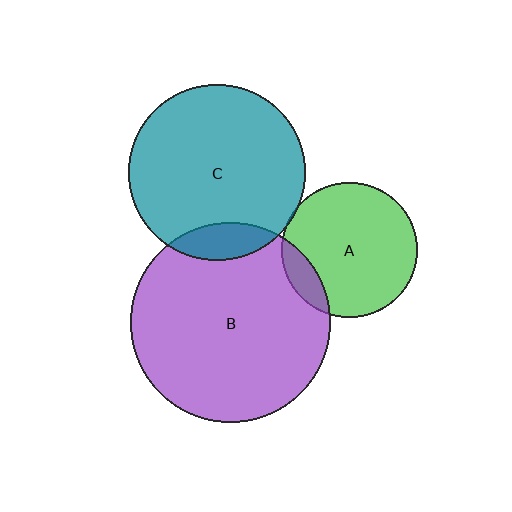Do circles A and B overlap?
Yes.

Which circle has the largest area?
Circle B (purple).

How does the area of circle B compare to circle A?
Approximately 2.2 times.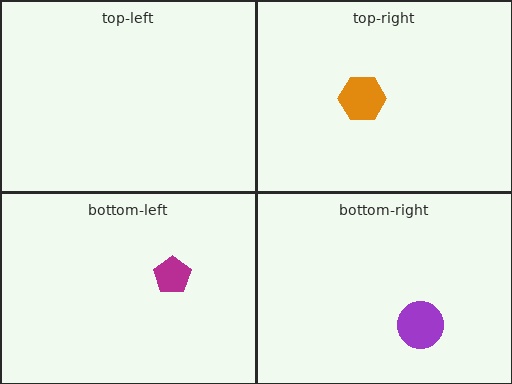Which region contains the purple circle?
The bottom-right region.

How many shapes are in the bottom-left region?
1.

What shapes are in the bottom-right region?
The purple circle.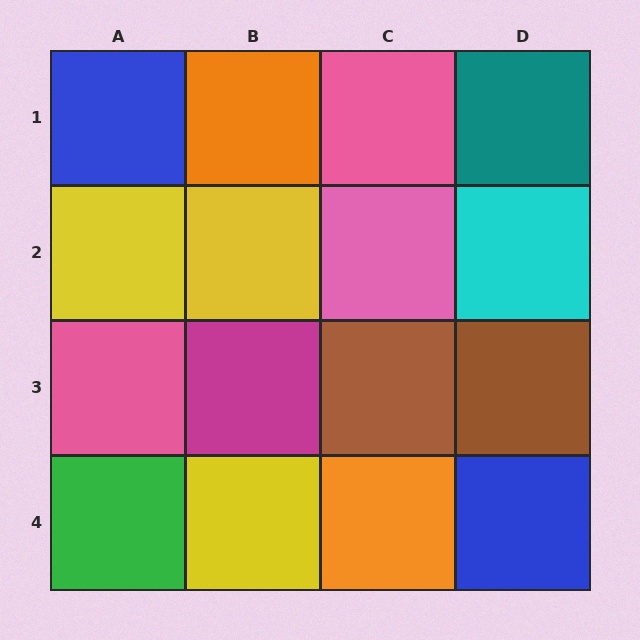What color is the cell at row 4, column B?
Yellow.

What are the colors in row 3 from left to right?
Pink, magenta, brown, brown.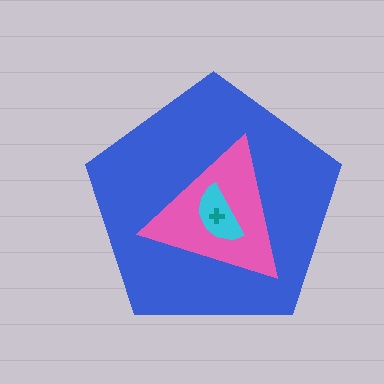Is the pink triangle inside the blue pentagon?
Yes.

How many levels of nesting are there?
4.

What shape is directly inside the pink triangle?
The cyan semicircle.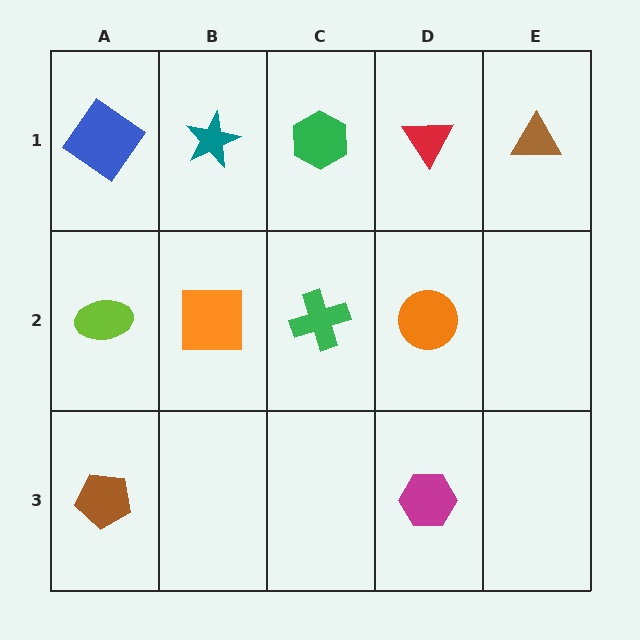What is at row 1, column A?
A blue diamond.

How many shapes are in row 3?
2 shapes.